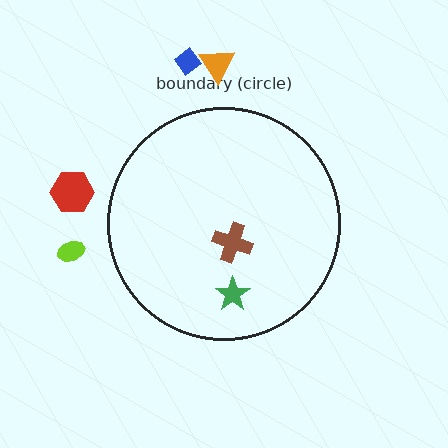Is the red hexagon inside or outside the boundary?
Outside.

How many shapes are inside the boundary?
2 inside, 4 outside.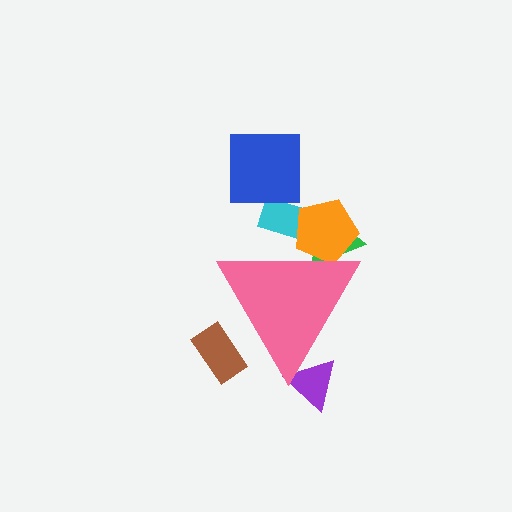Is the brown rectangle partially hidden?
Yes, the brown rectangle is partially hidden behind the pink triangle.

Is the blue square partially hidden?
No, the blue square is fully visible.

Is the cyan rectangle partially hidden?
Yes, the cyan rectangle is partially hidden behind the pink triangle.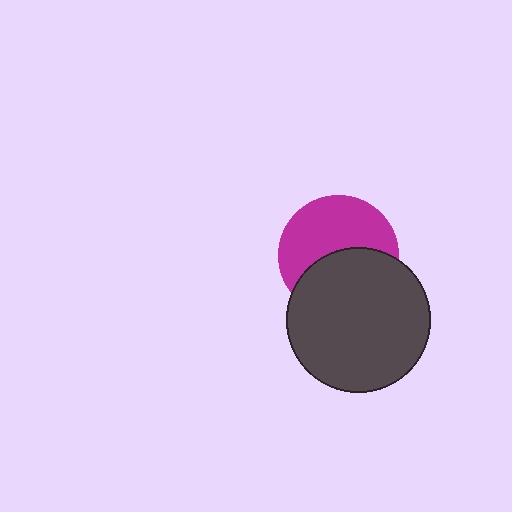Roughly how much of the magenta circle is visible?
About half of it is visible (roughly 54%).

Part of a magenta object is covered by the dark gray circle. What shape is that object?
It is a circle.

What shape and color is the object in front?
The object in front is a dark gray circle.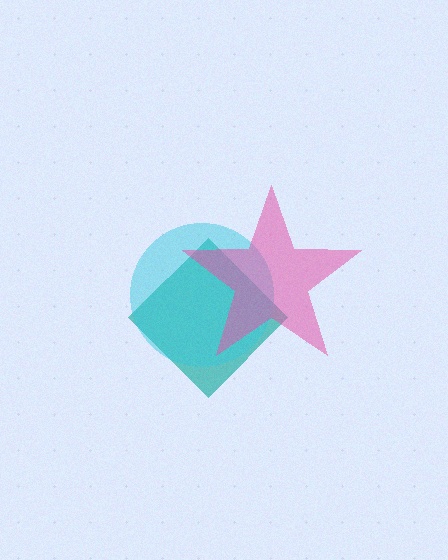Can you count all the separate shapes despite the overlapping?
Yes, there are 3 separate shapes.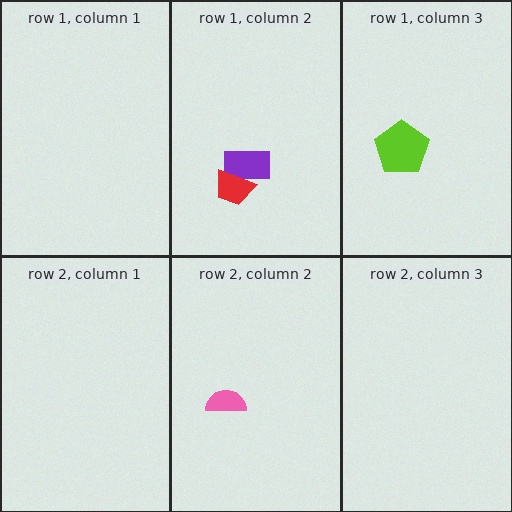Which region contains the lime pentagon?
The row 1, column 3 region.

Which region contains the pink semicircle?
The row 2, column 2 region.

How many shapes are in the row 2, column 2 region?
1.